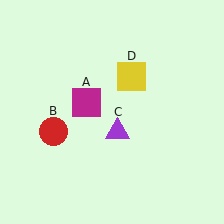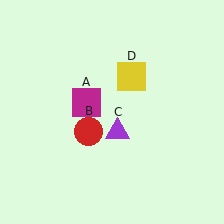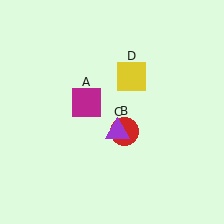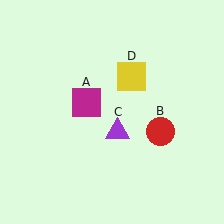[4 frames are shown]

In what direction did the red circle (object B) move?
The red circle (object B) moved right.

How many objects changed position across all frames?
1 object changed position: red circle (object B).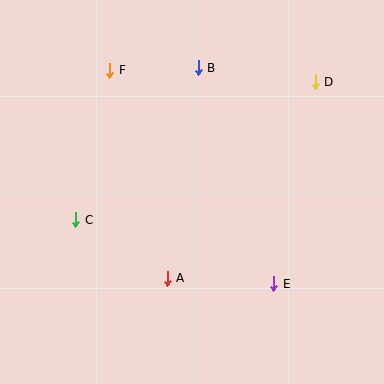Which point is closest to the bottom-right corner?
Point E is closest to the bottom-right corner.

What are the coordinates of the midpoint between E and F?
The midpoint between E and F is at (192, 177).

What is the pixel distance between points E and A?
The distance between E and A is 107 pixels.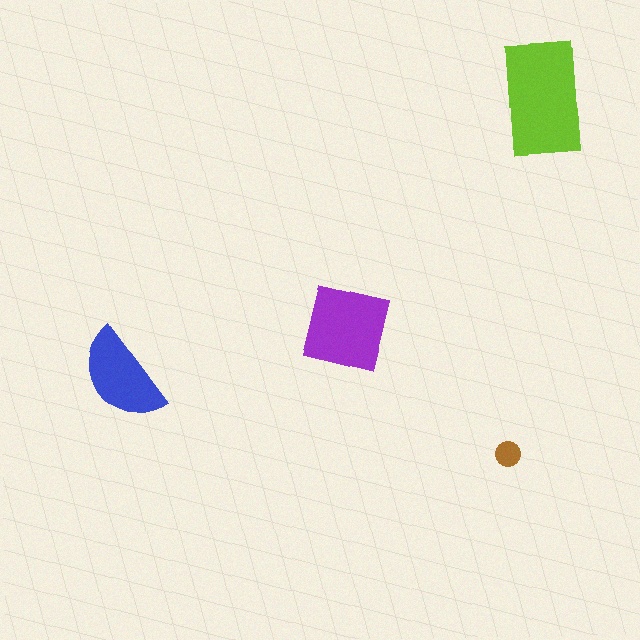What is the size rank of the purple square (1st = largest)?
2nd.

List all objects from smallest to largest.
The brown circle, the blue semicircle, the purple square, the lime rectangle.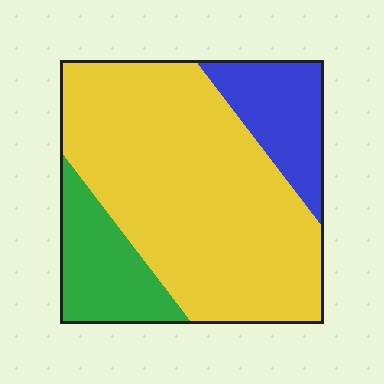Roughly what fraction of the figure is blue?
Blue takes up about one sixth (1/6) of the figure.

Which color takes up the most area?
Yellow, at roughly 70%.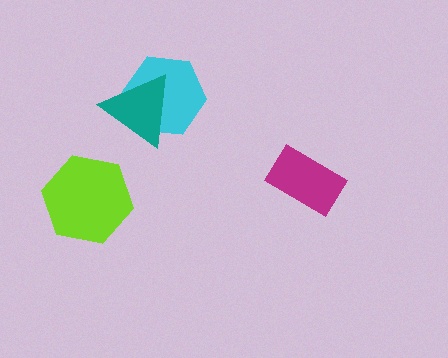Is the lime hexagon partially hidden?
No, no other shape covers it.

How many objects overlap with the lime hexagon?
0 objects overlap with the lime hexagon.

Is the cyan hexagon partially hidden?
Yes, it is partially covered by another shape.